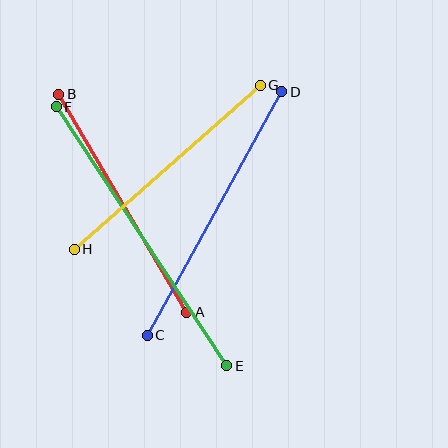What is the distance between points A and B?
The distance is approximately 253 pixels.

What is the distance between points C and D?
The distance is approximately 278 pixels.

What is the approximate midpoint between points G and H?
The midpoint is at approximately (167, 167) pixels.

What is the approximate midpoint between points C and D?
The midpoint is at approximately (214, 214) pixels.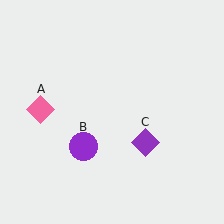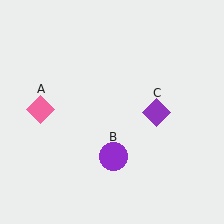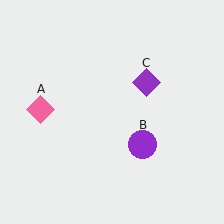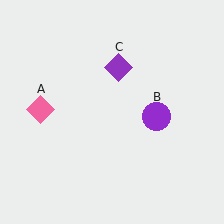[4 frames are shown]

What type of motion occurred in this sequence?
The purple circle (object B), purple diamond (object C) rotated counterclockwise around the center of the scene.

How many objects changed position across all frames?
2 objects changed position: purple circle (object B), purple diamond (object C).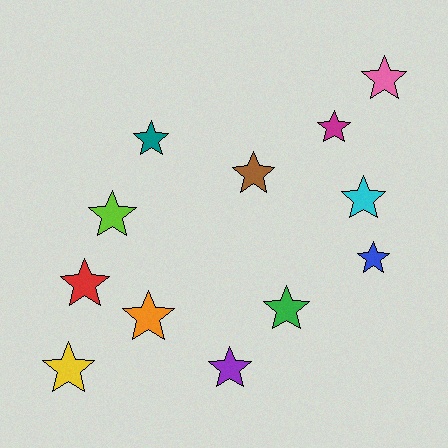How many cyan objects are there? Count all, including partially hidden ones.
There is 1 cyan object.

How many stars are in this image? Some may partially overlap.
There are 12 stars.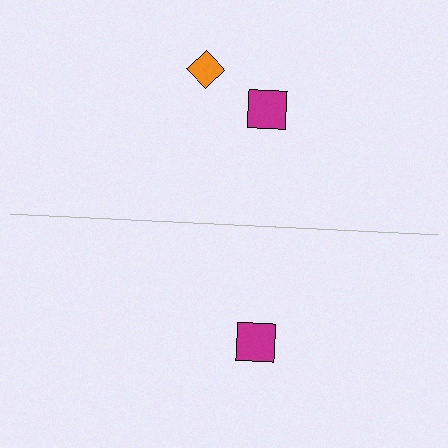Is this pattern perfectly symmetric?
No, the pattern is not perfectly symmetric. A orange diamond is missing from the bottom side.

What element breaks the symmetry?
A orange diamond is missing from the bottom side.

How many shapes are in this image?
There are 3 shapes in this image.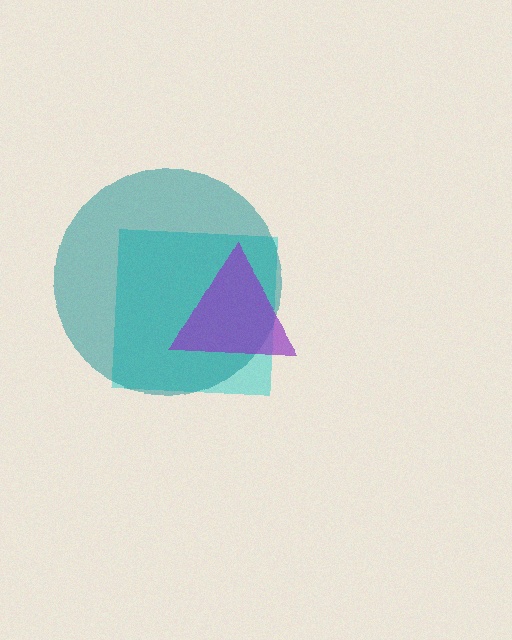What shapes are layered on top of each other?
The layered shapes are: a cyan square, a teal circle, a purple triangle.